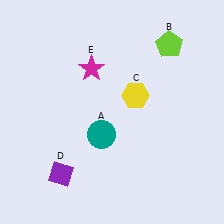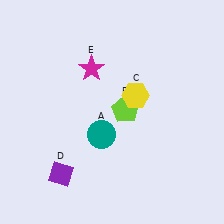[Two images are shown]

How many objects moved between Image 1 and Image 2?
1 object moved between the two images.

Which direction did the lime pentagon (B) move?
The lime pentagon (B) moved down.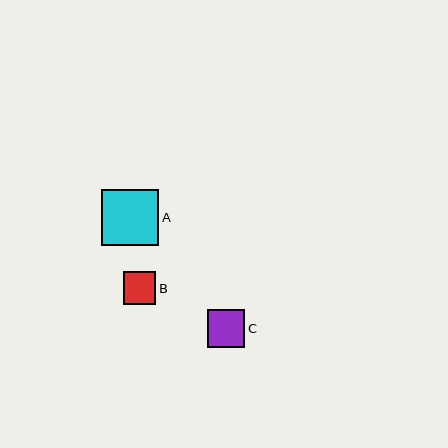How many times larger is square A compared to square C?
Square A is approximately 1.5 times the size of square C.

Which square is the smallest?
Square B is the smallest with a size of approximately 32 pixels.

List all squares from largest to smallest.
From largest to smallest: A, C, B.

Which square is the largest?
Square A is the largest with a size of approximately 57 pixels.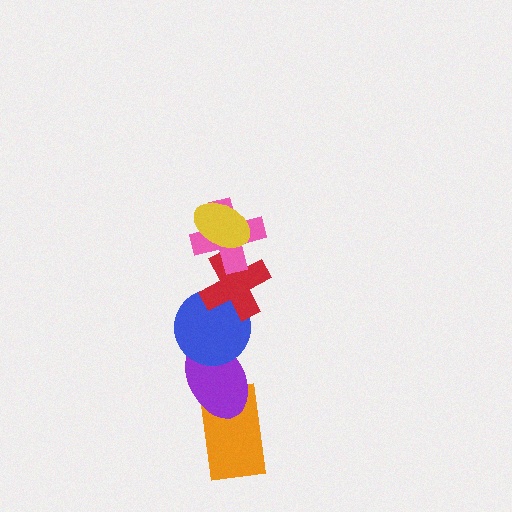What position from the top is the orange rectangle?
The orange rectangle is 6th from the top.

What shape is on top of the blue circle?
The red cross is on top of the blue circle.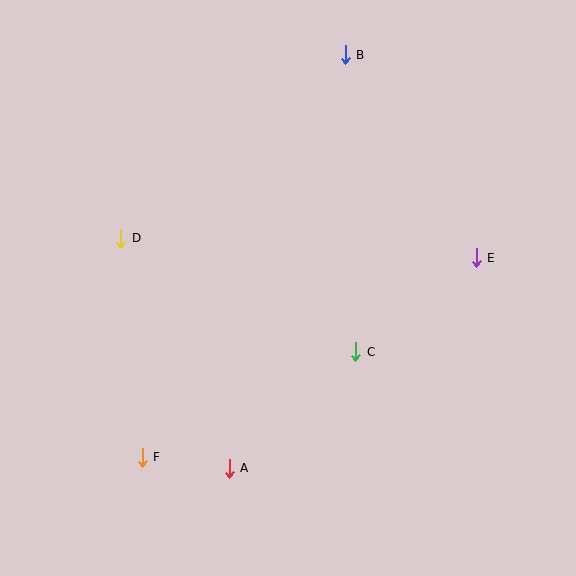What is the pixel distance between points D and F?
The distance between D and F is 220 pixels.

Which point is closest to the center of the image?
Point C at (356, 352) is closest to the center.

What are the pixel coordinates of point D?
Point D is at (121, 238).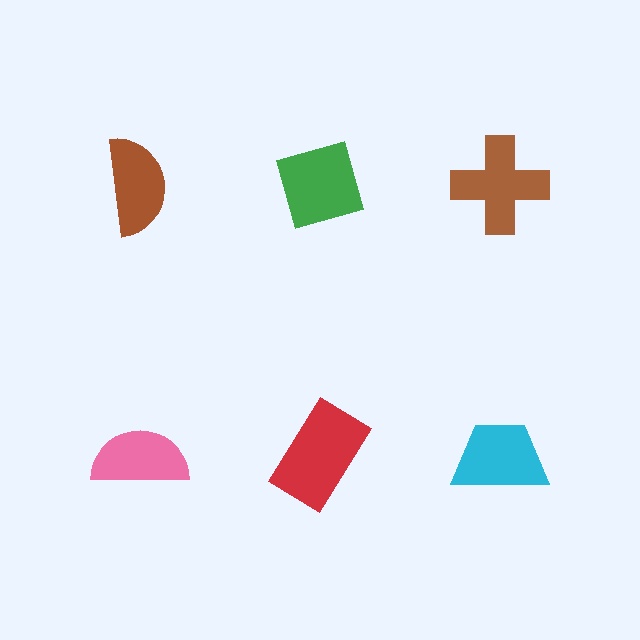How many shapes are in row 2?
3 shapes.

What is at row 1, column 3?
A brown cross.